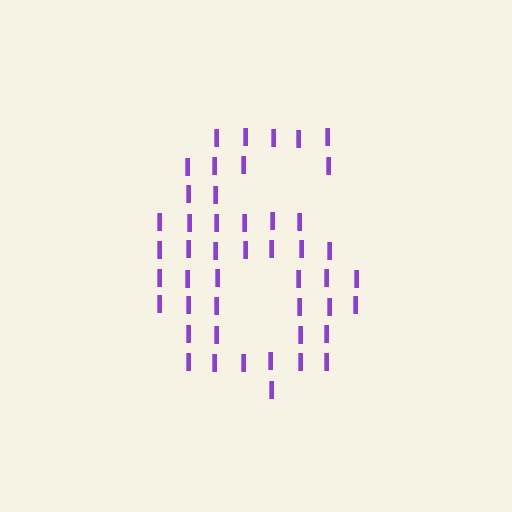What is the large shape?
The large shape is the digit 6.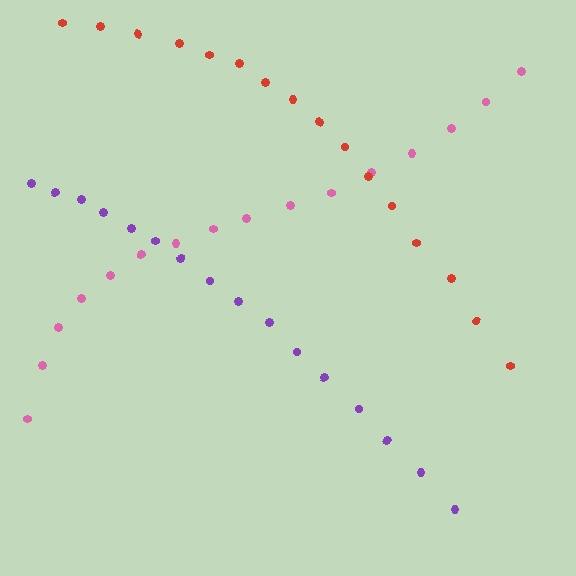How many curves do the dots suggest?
There are 3 distinct paths.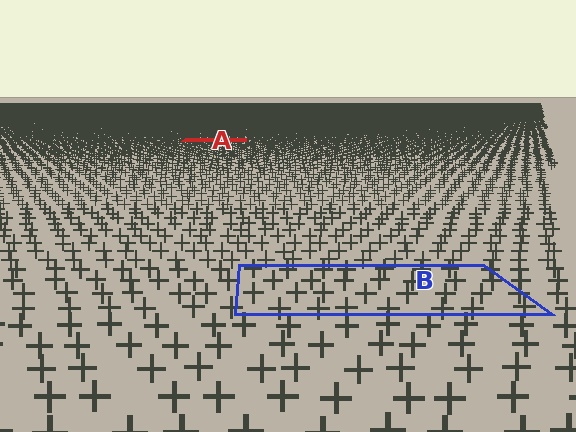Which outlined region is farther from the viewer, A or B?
Region A is farther from the viewer — the texture elements inside it appear smaller and more densely packed.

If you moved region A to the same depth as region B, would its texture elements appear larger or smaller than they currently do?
They would appear larger. At a closer depth, the same texture elements are projected at a bigger on-screen size.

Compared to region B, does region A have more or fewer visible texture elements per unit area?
Region A has more texture elements per unit area — they are packed more densely because it is farther away.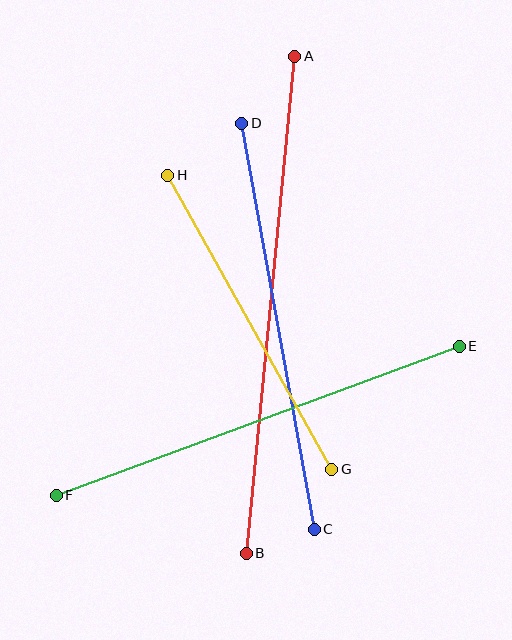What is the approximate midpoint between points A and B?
The midpoint is at approximately (270, 305) pixels.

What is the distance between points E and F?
The distance is approximately 430 pixels.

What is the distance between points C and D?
The distance is approximately 413 pixels.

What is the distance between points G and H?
The distance is approximately 336 pixels.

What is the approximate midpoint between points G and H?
The midpoint is at approximately (250, 322) pixels.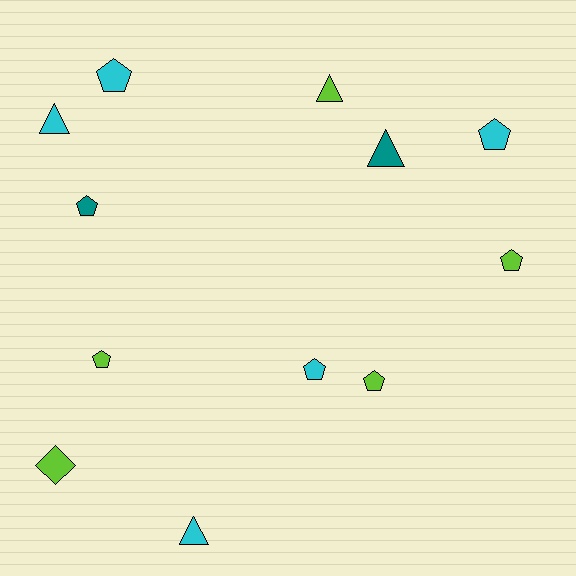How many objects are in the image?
There are 12 objects.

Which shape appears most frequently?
Pentagon, with 7 objects.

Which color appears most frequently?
Cyan, with 5 objects.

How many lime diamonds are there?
There is 1 lime diamond.